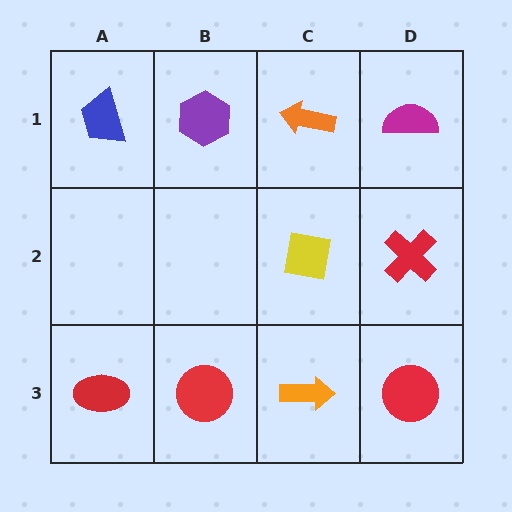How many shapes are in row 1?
4 shapes.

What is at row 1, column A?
A blue trapezoid.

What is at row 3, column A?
A red ellipse.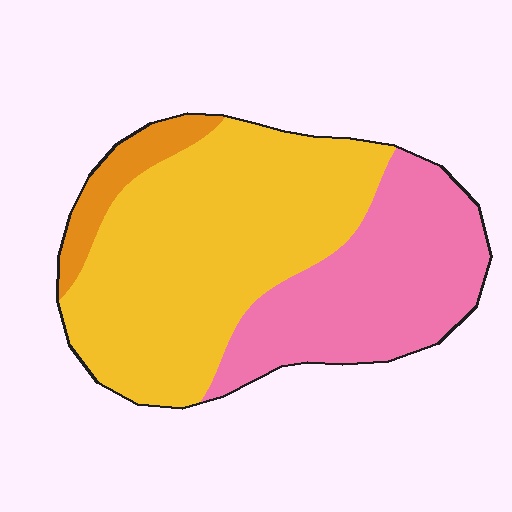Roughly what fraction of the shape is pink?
Pink covers about 35% of the shape.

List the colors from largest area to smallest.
From largest to smallest: yellow, pink, orange.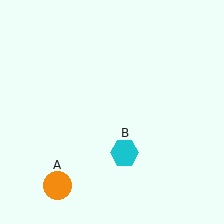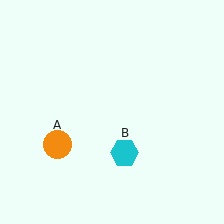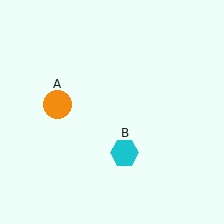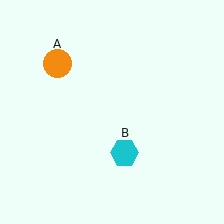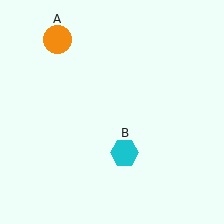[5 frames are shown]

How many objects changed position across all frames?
1 object changed position: orange circle (object A).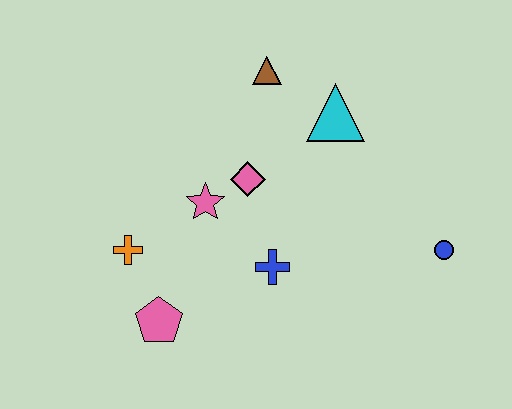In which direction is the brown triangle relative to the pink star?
The brown triangle is above the pink star.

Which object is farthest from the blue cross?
The brown triangle is farthest from the blue cross.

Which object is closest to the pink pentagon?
The orange cross is closest to the pink pentagon.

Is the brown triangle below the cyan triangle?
No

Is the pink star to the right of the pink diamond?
No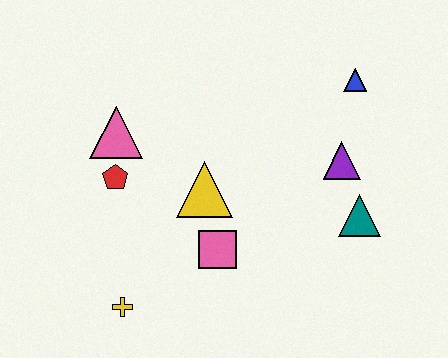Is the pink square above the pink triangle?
No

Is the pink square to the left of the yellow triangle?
No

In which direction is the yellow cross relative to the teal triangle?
The yellow cross is to the left of the teal triangle.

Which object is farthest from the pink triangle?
The teal triangle is farthest from the pink triangle.